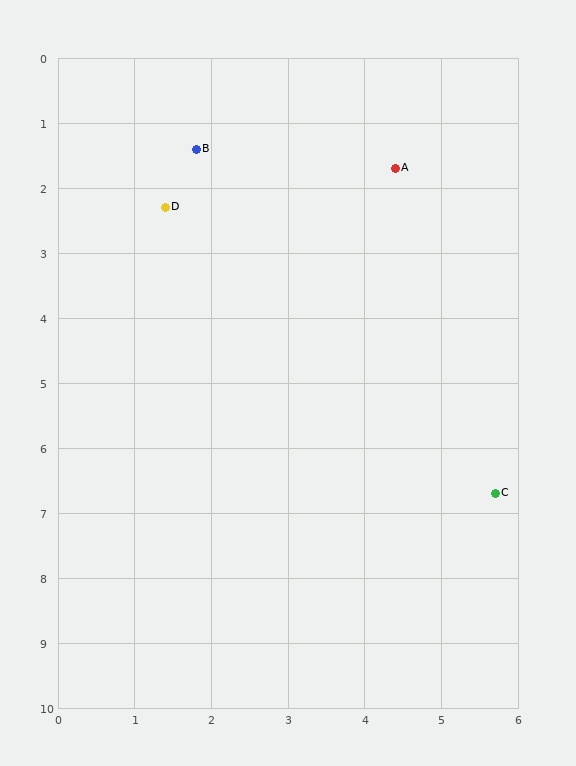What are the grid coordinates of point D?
Point D is at approximately (1.4, 2.3).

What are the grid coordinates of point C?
Point C is at approximately (5.7, 6.7).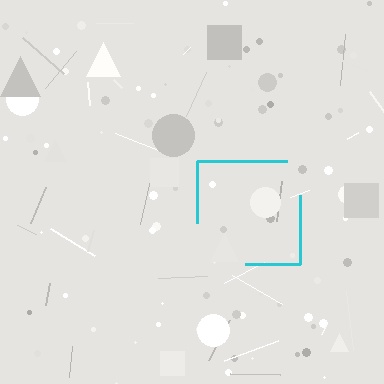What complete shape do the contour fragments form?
The contour fragments form a square.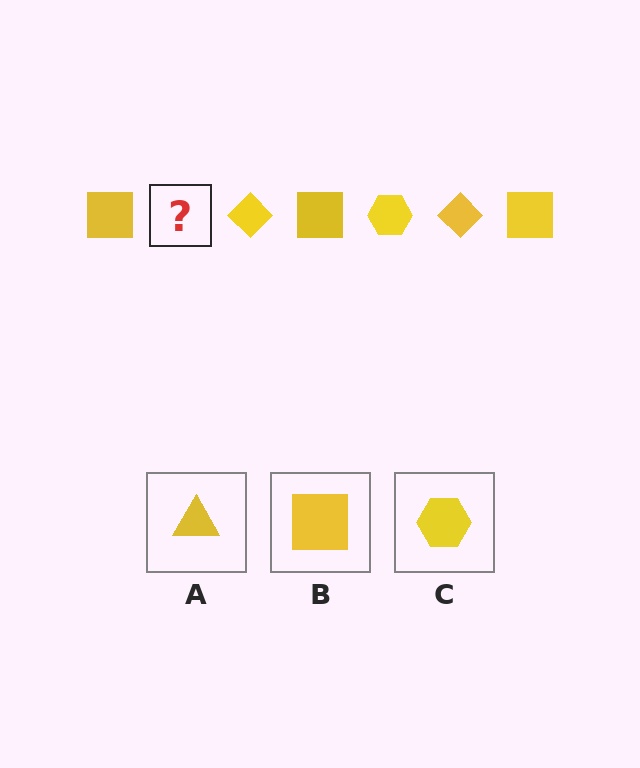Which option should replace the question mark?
Option C.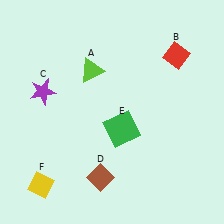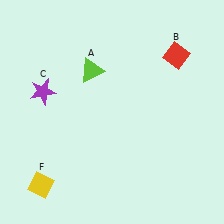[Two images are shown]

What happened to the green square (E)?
The green square (E) was removed in Image 2. It was in the bottom-right area of Image 1.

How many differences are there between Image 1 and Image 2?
There are 2 differences between the two images.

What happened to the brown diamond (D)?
The brown diamond (D) was removed in Image 2. It was in the bottom-left area of Image 1.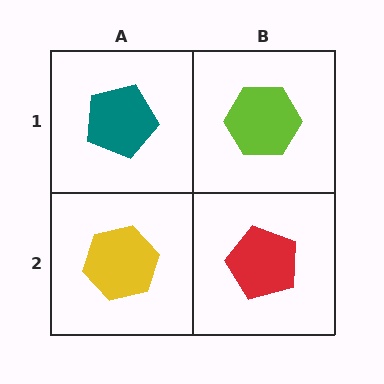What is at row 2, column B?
A red pentagon.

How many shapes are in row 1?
2 shapes.